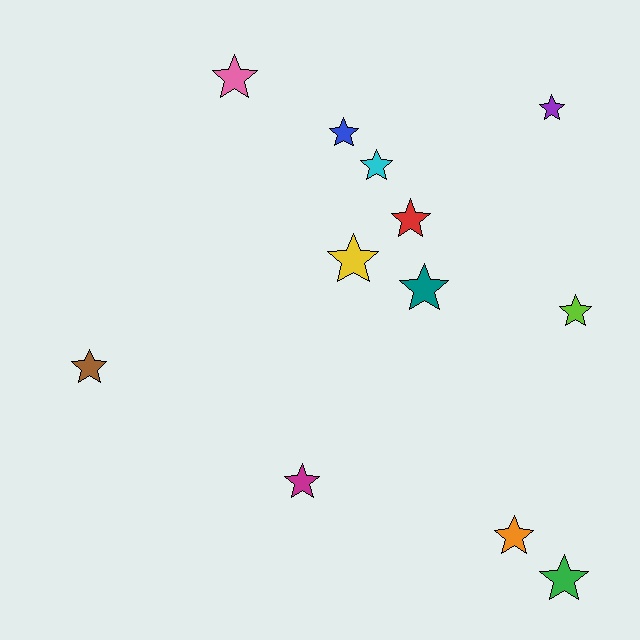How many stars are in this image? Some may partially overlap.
There are 12 stars.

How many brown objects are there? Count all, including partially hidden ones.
There is 1 brown object.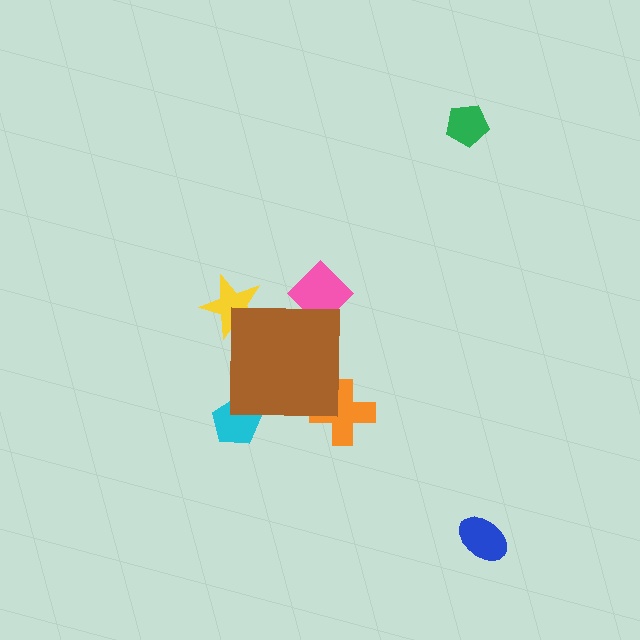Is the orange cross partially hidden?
Yes, the orange cross is partially hidden behind the brown square.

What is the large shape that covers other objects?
A brown square.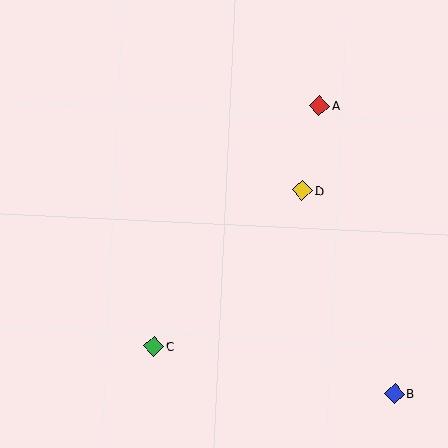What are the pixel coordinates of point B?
Point B is at (394, 394).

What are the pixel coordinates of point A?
Point A is at (320, 105).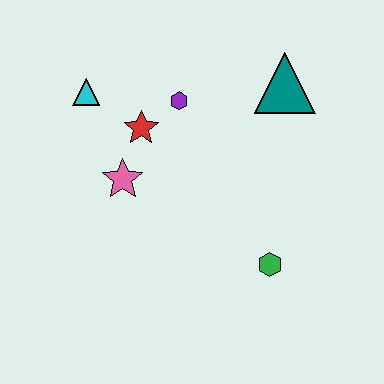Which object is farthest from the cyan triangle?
The green hexagon is farthest from the cyan triangle.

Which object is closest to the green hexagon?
The pink star is closest to the green hexagon.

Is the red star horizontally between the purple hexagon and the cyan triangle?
Yes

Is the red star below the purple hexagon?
Yes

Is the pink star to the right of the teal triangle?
No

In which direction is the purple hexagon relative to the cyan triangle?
The purple hexagon is to the right of the cyan triangle.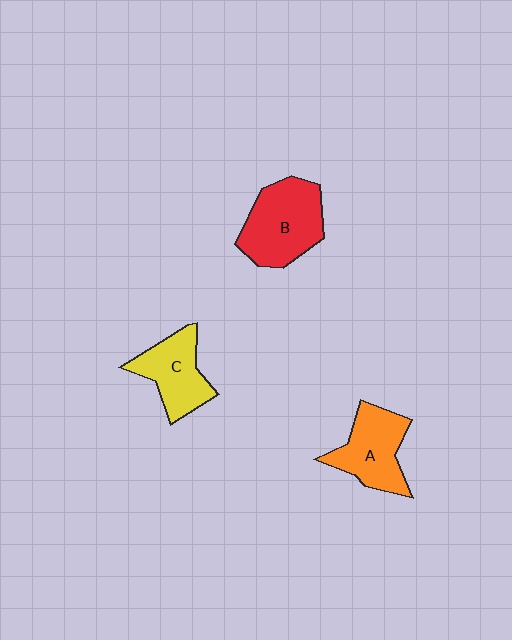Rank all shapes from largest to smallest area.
From largest to smallest: B (red), A (orange), C (yellow).